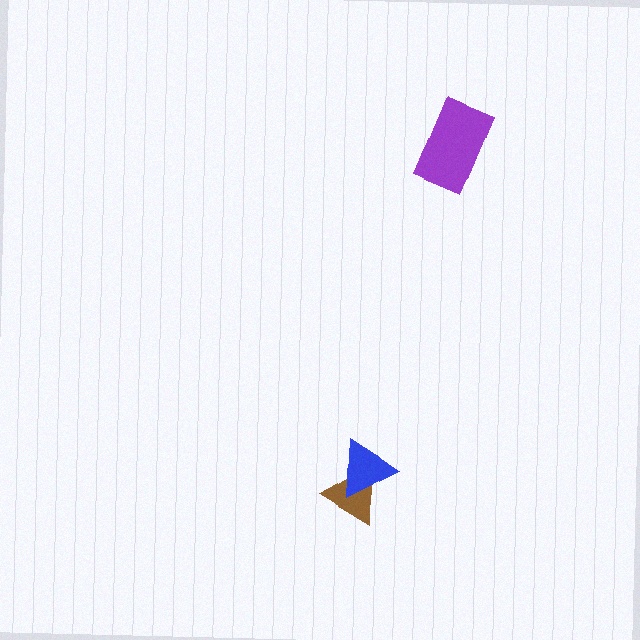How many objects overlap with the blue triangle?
1 object overlaps with the blue triangle.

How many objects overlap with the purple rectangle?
0 objects overlap with the purple rectangle.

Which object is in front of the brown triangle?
The blue triangle is in front of the brown triangle.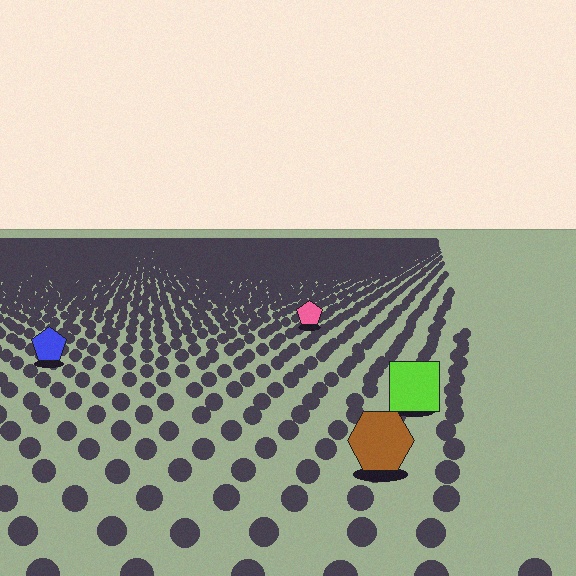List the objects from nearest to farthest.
From nearest to farthest: the brown hexagon, the lime square, the blue pentagon, the pink pentagon.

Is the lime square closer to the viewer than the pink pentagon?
Yes. The lime square is closer — you can tell from the texture gradient: the ground texture is coarser near it.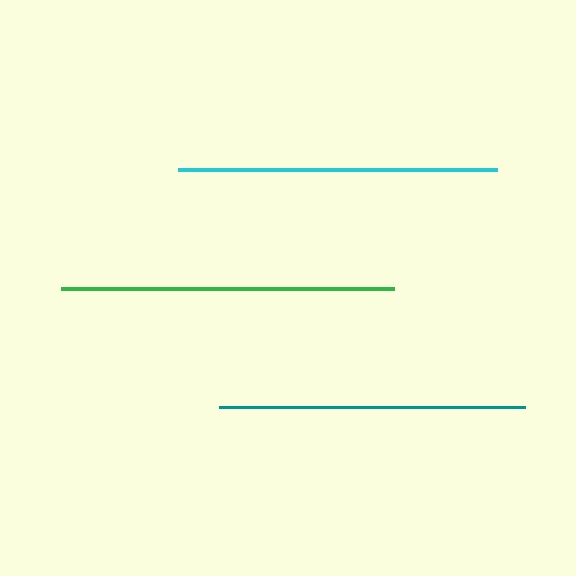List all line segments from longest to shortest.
From longest to shortest: green, cyan, teal.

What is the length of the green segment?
The green segment is approximately 333 pixels long.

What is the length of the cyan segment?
The cyan segment is approximately 319 pixels long.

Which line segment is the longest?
The green line is the longest at approximately 333 pixels.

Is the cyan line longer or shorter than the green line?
The green line is longer than the cyan line.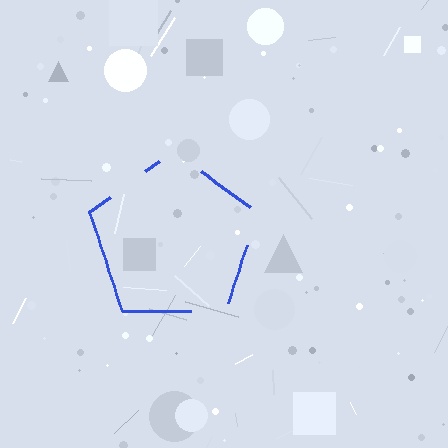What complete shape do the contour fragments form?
The contour fragments form a pentagon.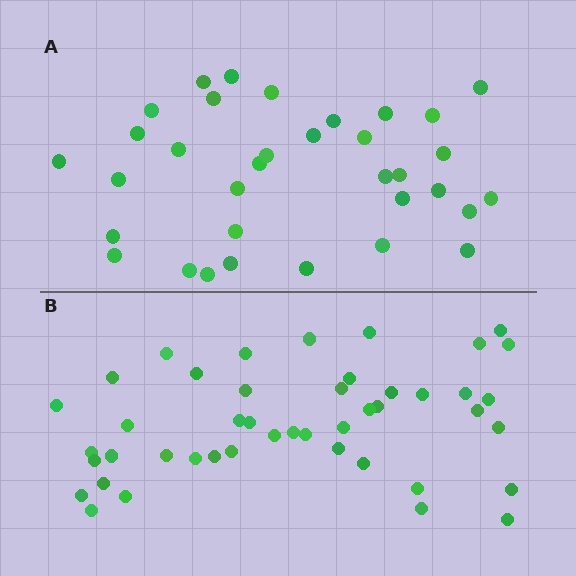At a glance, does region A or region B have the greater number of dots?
Region B (the bottom region) has more dots.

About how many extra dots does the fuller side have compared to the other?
Region B has roughly 12 or so more dots than region A.